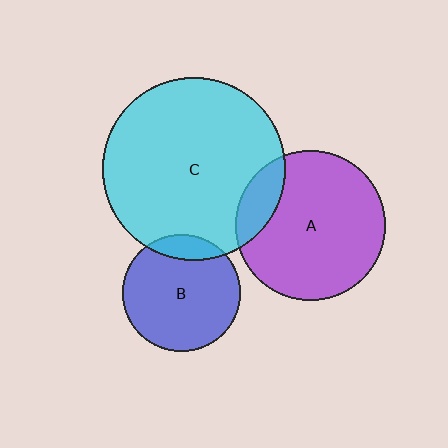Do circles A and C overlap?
Yes.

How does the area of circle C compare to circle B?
Approximately 2.4 times.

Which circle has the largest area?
Circle C (cyan).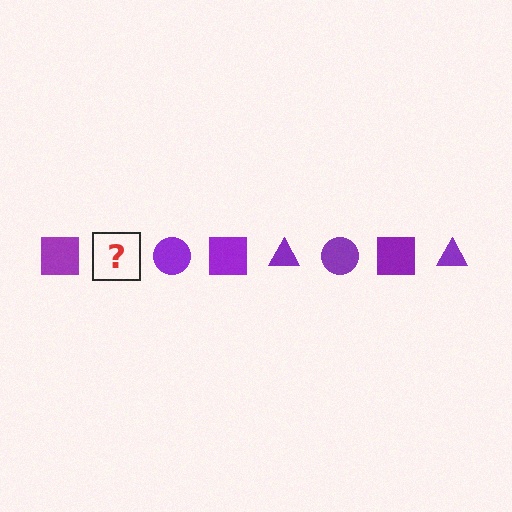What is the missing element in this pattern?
The missing element is a purple triangle.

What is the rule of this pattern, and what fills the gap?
The rule is that the pattern cycles through square, triangle, circle shapes in purple. The gap should be filled with a purple triangle.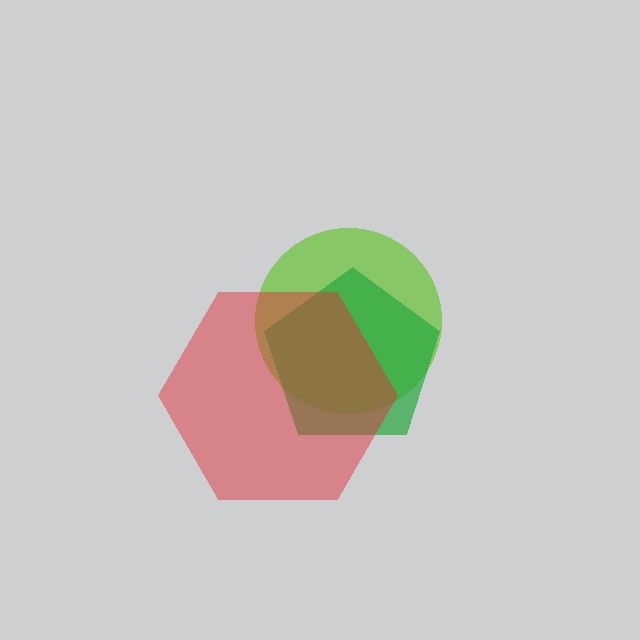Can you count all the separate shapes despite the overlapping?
Yes, there are 3 separate shapes.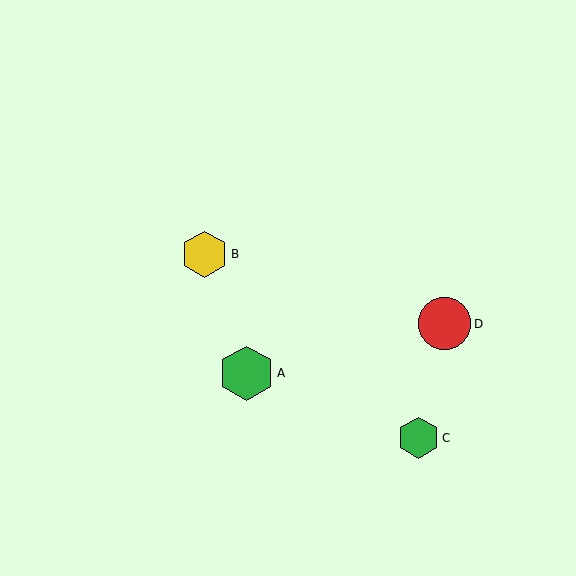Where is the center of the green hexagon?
The center of the green hexagon is at (418, 438).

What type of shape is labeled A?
Shape A is a green hexagon.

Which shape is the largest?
The green hexagon (labeled A) is the largest.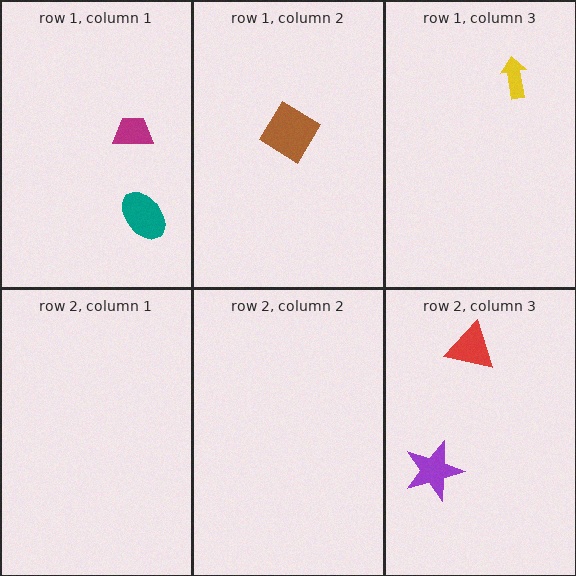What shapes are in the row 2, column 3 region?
The red triangle, the purple star.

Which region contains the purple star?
The row 2, column 3 region.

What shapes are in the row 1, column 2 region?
The brown diamond.